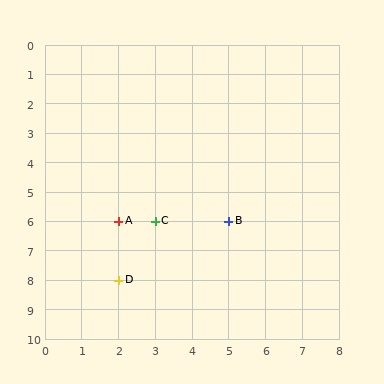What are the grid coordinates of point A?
Point A is at grid coordinates (2, 6).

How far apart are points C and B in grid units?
Points C and B are 2 columns apart.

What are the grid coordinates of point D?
Point D is at grid coordinates (2, 8).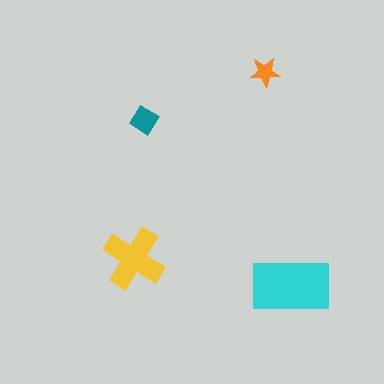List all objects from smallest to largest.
The orange star, the teal diamond, the yellow cross, the cyan rectangle.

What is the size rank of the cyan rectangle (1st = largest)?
1st.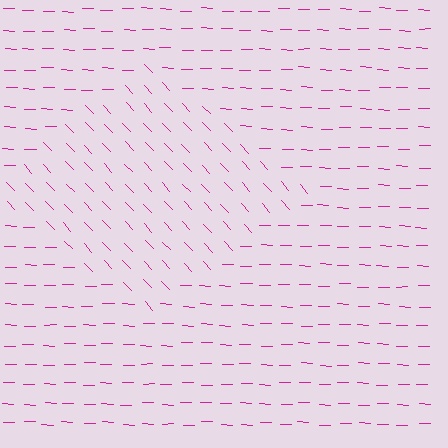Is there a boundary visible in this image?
Yes, there is a texture boundary formed by a change in line orientation.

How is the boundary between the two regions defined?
The boundary is defined purely by a change in line orientation (approximately 45 degrees difference). All lines are the same color and thickness.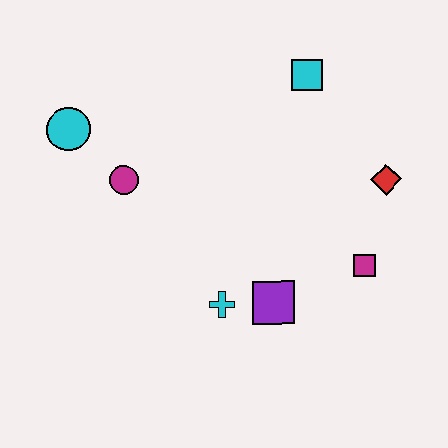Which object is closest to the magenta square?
The red diamond is closest to the magenta square.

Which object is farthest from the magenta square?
The cyan circle is farthest from the magenta square.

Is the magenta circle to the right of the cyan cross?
No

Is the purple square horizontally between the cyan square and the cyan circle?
Yes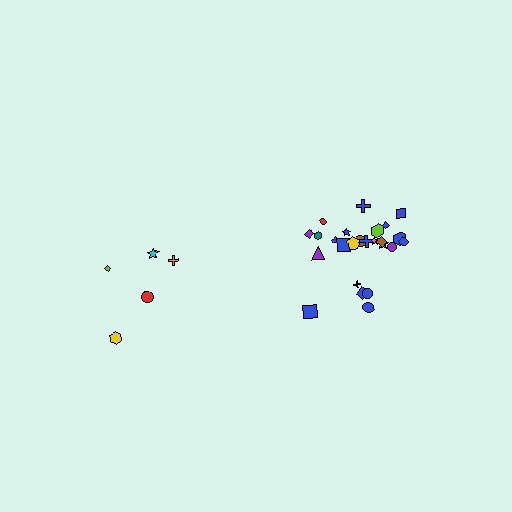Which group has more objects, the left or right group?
The right group.